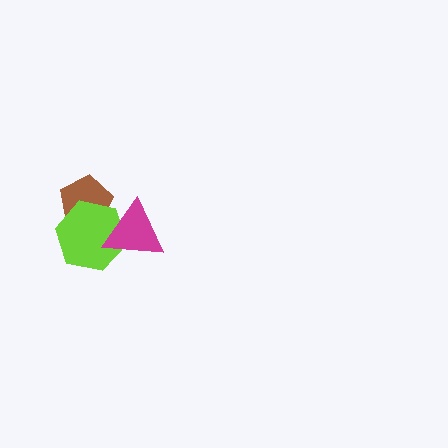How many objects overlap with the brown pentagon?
2 objects overlap with the brown pentagon.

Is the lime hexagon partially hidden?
Yes, it is partially covered by another shape.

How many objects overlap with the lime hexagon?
2 objects overlap with the lime hexagon.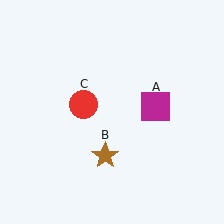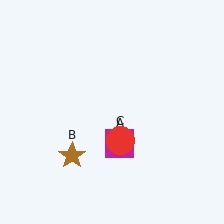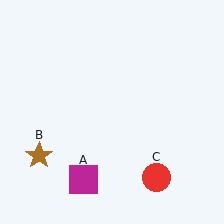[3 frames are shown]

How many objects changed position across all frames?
3 objects changed position: magenta square (object A), brown star (object B), red circle (object C).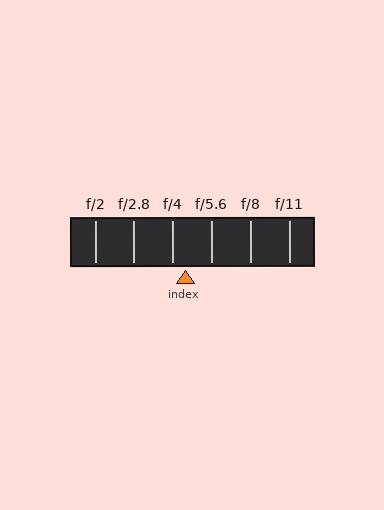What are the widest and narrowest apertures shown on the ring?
The widest aperture shown is f/2 and the narrowest is f/11.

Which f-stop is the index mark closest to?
The index mark is closest to f/4.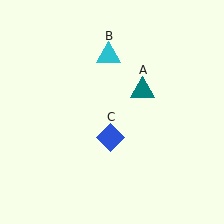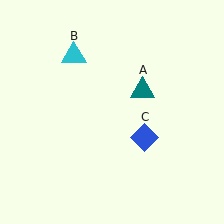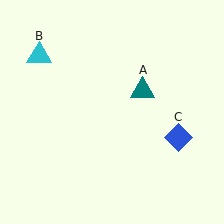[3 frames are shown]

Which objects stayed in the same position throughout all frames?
Teal triangle (object A) remained stationary.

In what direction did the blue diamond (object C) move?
The blue diamond (object C) moved right.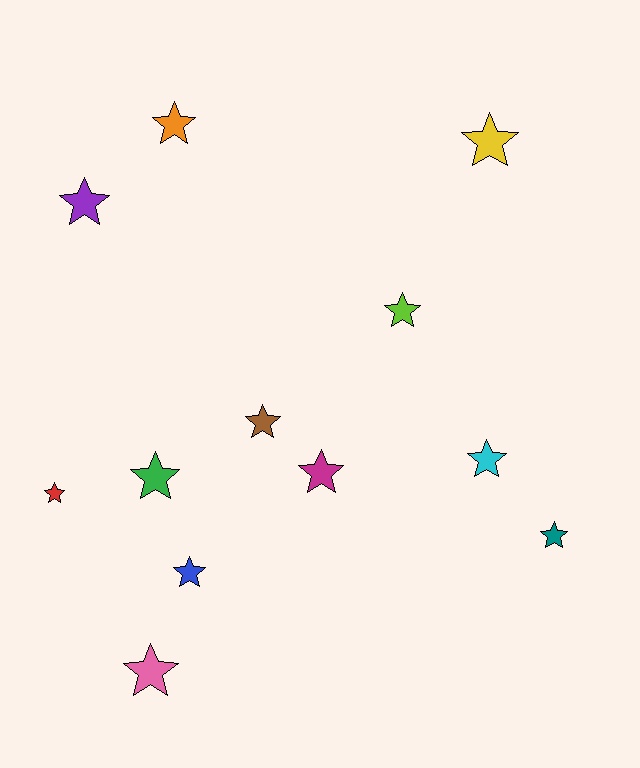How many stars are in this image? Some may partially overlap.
There are 12 stars.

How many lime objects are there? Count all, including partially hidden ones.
There is 1 lime object.